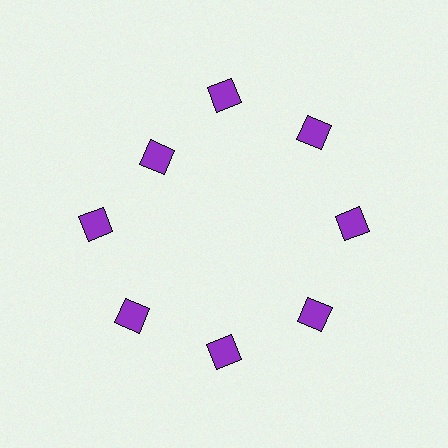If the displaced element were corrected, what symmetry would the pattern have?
It would have 8-fold rotational symmetry — the pattern would map onto itself every 45 degrees.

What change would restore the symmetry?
The symmetry would be restored by moving it outward, back onto the ring so that all 8 squares sit at equal angles and equal distance from the center.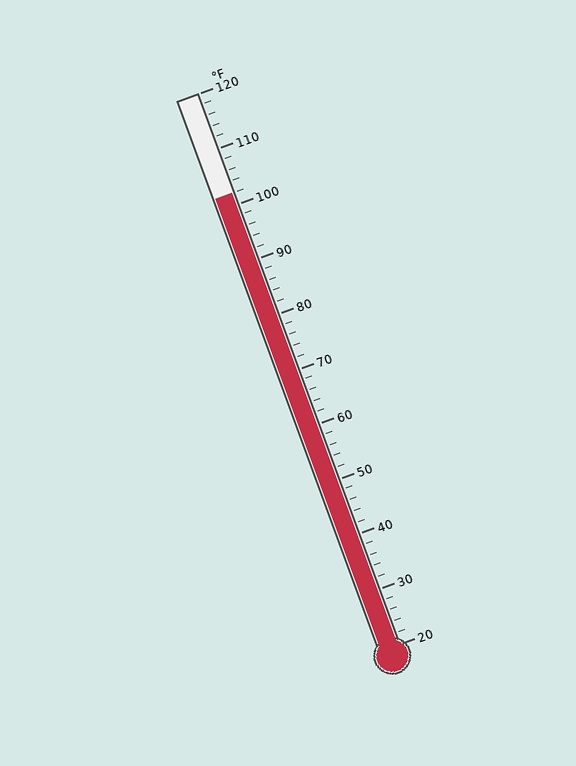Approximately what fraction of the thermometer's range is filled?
The thermometer is filled to approximately 80% of its range.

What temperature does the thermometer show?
The thermometer shows approximately 102°F.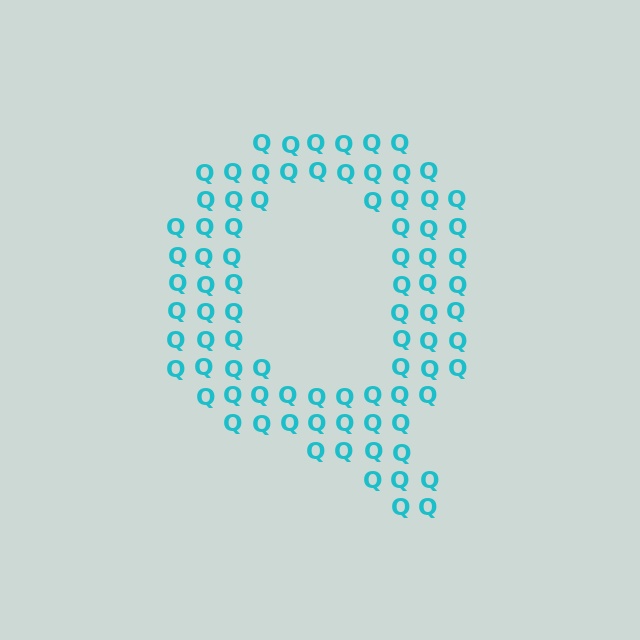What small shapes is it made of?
It is made of small letter Q's.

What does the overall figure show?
The overall figure shows the letter Q.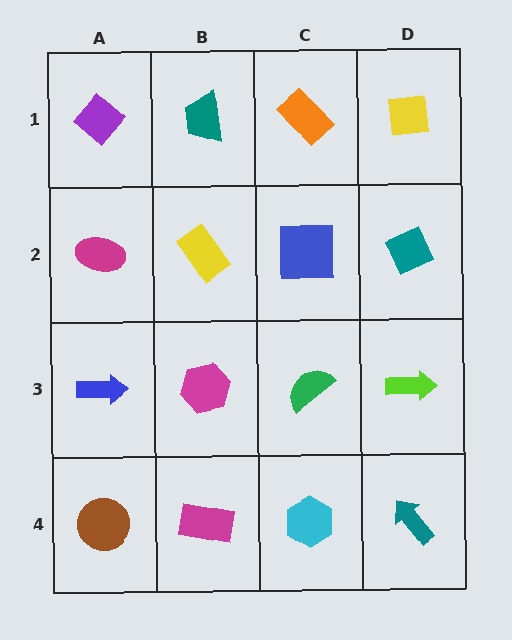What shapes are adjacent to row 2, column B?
A teal trapezoid (row 1, column B), a magenta hexagon (row 3, column B), a magenta ellipse (row 2, column A), a blue square (row 2, column C).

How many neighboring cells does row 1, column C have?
3.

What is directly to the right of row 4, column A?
A magenta rectangle.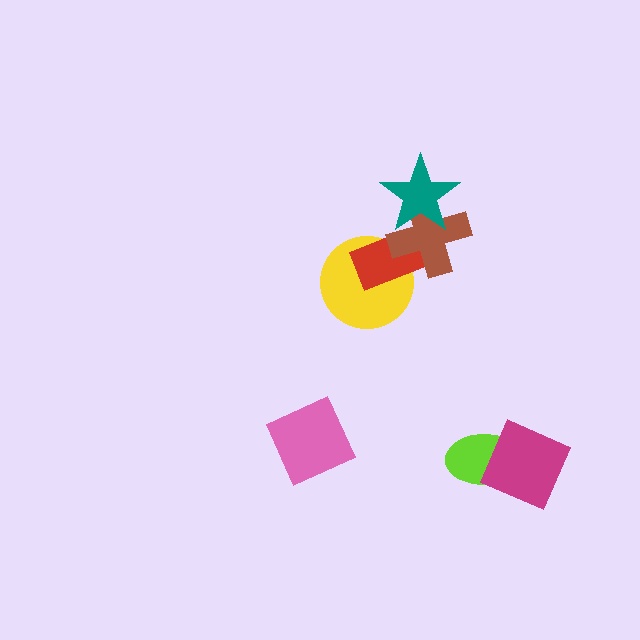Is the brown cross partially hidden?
Yes, it is partially covered by another shape.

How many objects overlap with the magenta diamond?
1 object overlaps with the magenta diamond.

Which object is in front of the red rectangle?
The brown cross is in front of the red rectangle.